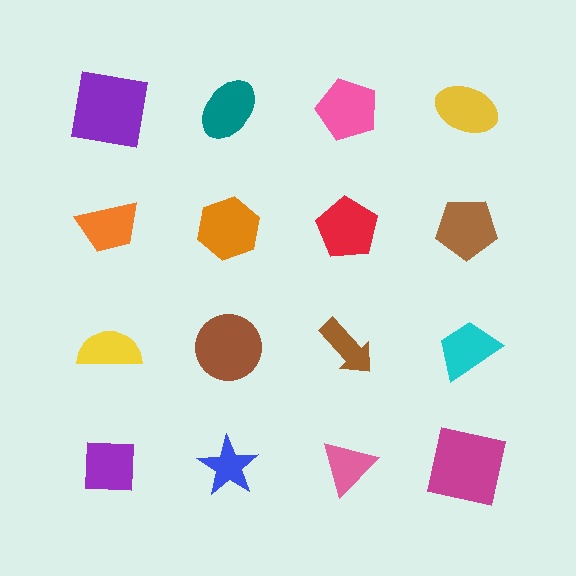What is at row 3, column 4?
A cyan trapezoid.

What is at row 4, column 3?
A pink triangle.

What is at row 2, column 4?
A brown pentagon.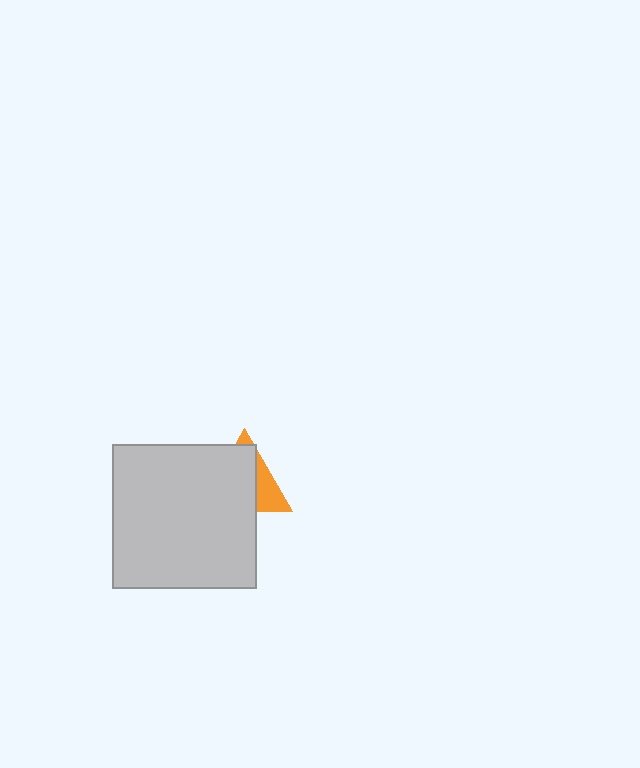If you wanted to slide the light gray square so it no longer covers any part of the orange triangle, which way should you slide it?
Slide it toward the lower-left — that is the most direct way to separate the two shapes.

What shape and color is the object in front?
The object in front is a light gray square.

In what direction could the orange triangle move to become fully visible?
The orange triangle could move toward the upper-right. That would shift it out from behind the light gray square entirely.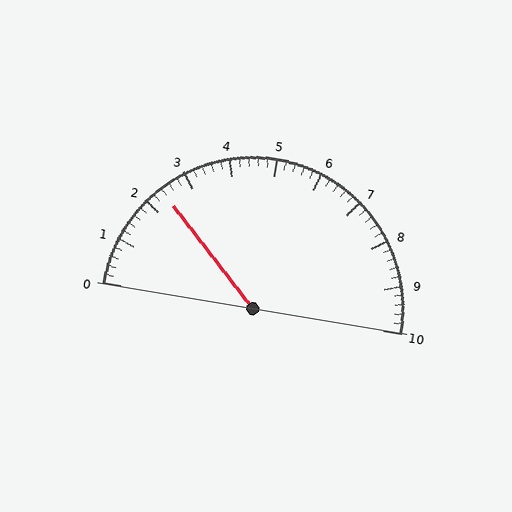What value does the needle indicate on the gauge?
The needle indicates approximately 2.4.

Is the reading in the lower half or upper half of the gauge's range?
The reading is in the lower half of the range (0 to 10).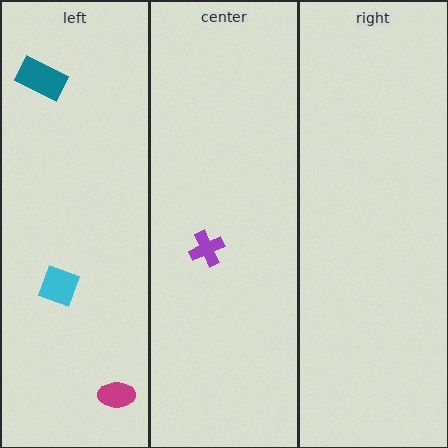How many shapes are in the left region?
3.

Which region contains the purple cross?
The center region.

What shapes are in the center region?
The purple cross.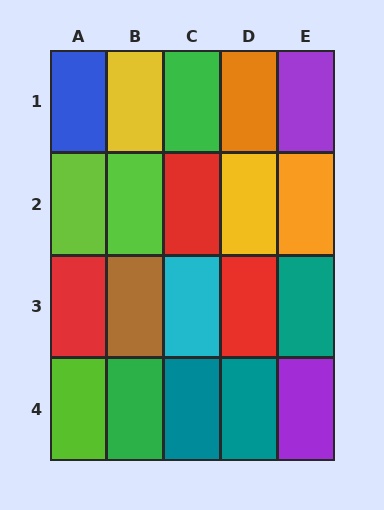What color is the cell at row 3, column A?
Red.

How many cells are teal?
3 cells are teal.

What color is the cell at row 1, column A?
Blue.